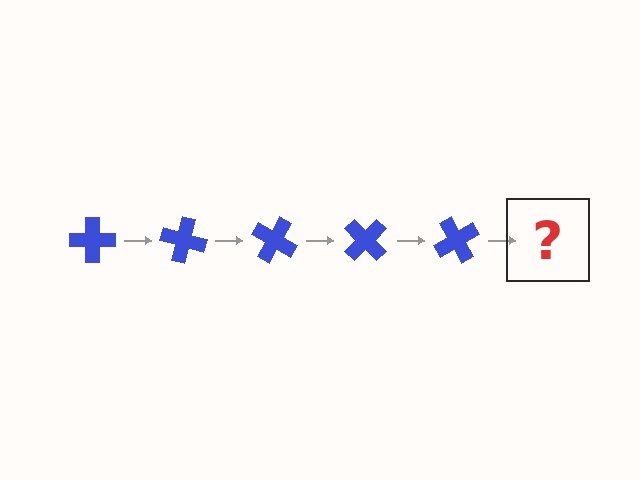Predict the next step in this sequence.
The next step is a blue cross rotated 75 degrees.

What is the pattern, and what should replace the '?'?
The pattern is that the cross rotates 15 degrees each step. The '?' should be a blue cross rotated 75 degrees.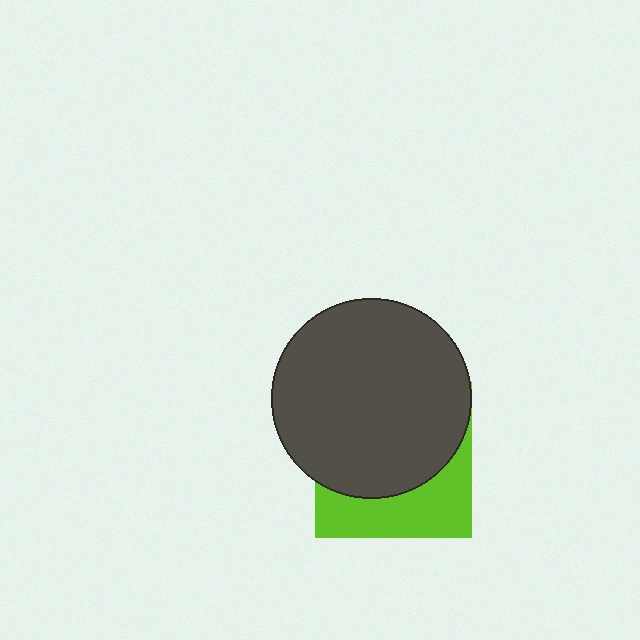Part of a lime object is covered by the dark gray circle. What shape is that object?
It is a square.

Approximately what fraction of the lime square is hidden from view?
Roughly 65% of the lime square is hidden behind the dark gray circle.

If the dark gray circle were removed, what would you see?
You would see the complete lime square.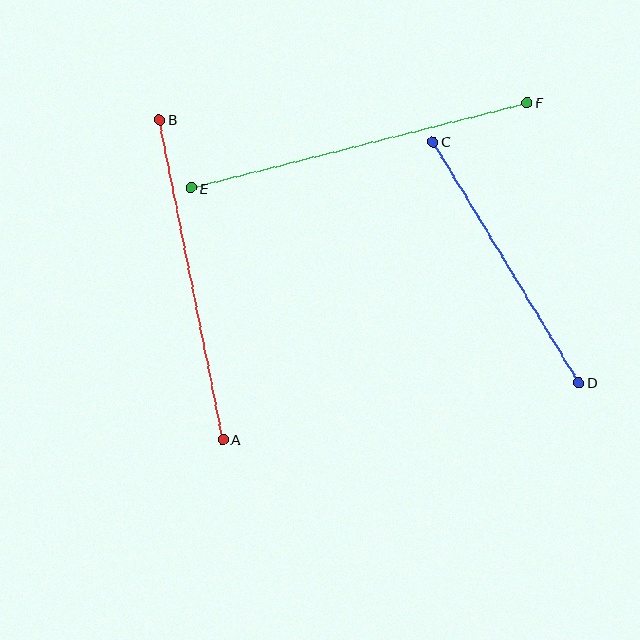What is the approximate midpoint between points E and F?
The midpoint is at approximately (359, 145) pixels.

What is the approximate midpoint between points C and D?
The midpoint is at approximately (506, 262) pixels.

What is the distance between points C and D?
The distance is approximately 281 pixels.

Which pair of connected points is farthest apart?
Points E and F are farthest apart.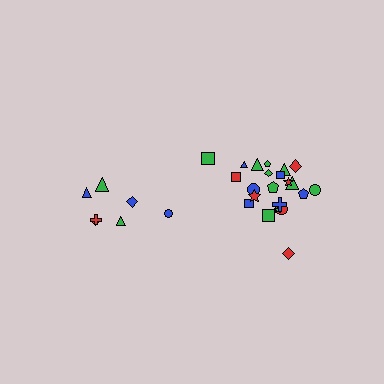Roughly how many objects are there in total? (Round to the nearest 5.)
Roughly 30 objects in total.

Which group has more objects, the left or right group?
The right group.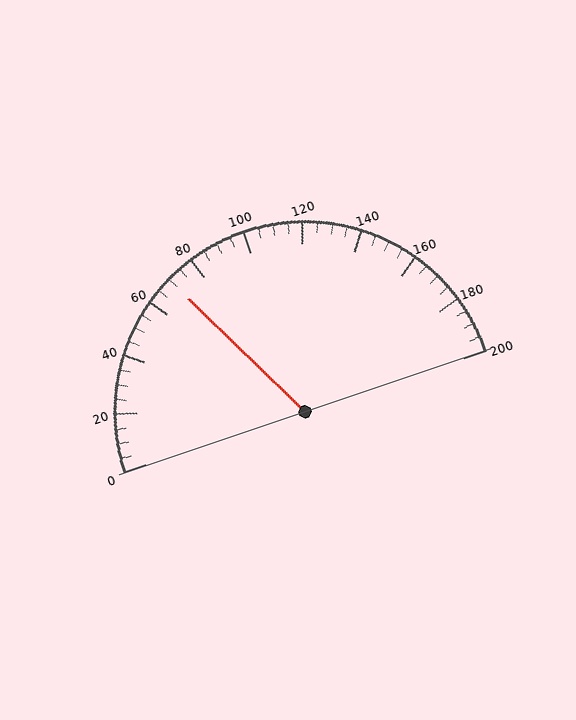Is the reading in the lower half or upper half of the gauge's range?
The reading is in the lower half of the range (0 to 200).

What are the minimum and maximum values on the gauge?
The gauge ranges from 0 to 200.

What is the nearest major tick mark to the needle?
The nearest major tick mark is 80.